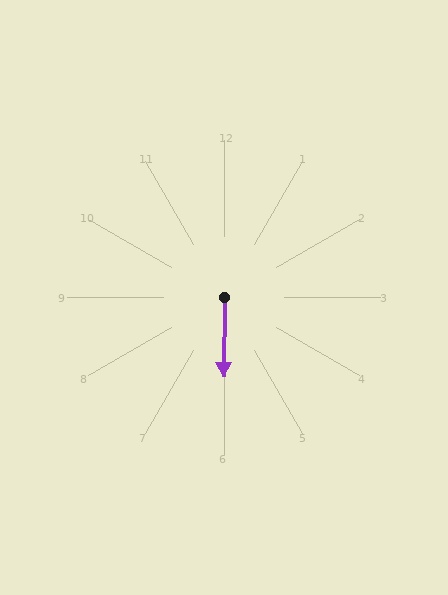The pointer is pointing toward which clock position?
Roughly 6 o'clock.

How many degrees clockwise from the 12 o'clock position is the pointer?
Approximately 180 degrees.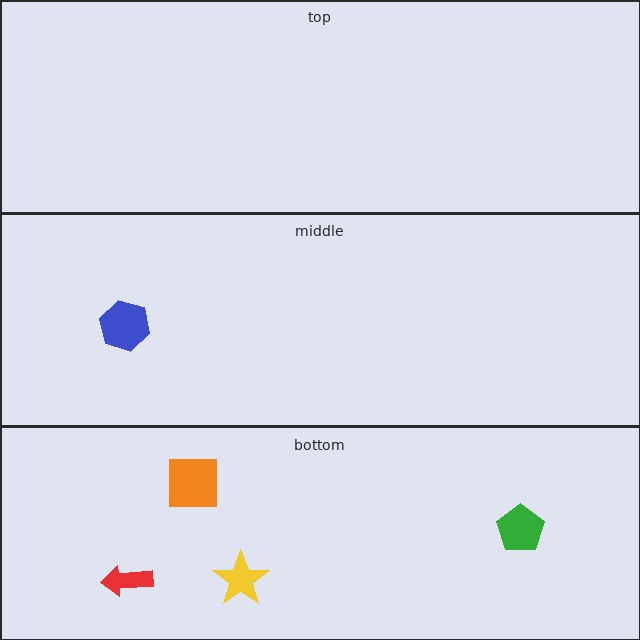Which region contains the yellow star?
The bottom region.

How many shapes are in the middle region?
1.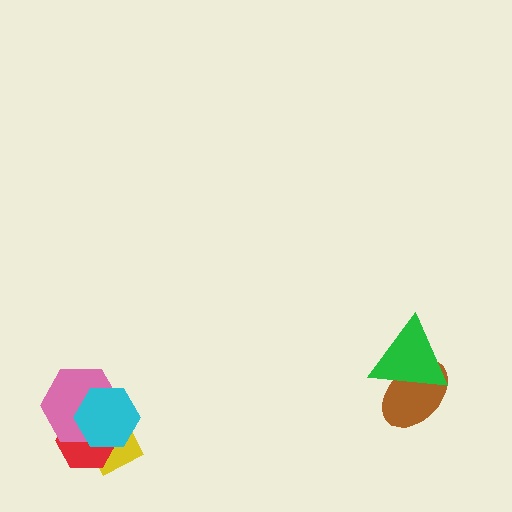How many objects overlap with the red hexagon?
3 objects overlap with the red hexagon.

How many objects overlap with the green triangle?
1 object overlaps with the green triangle.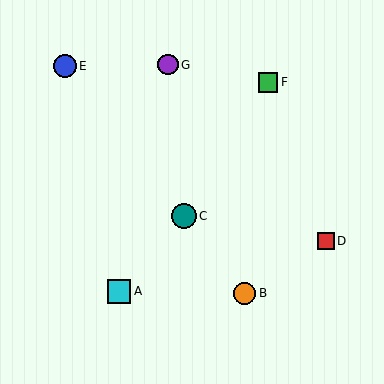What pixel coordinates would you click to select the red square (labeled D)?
Click at (326, 241) to select the red square D.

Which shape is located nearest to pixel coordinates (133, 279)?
The cyan square (labeled A) at (119, 291) is nearest to that location.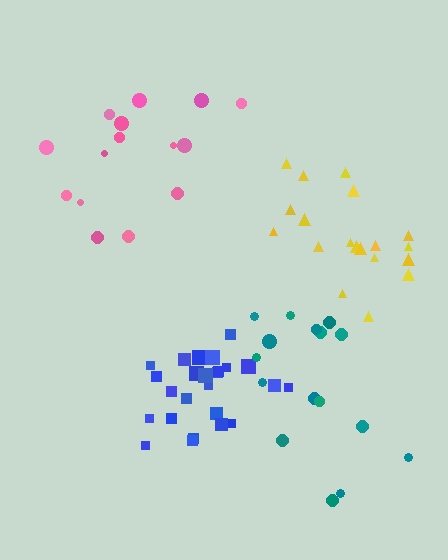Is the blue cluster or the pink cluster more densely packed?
Blue.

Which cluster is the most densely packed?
Blue.